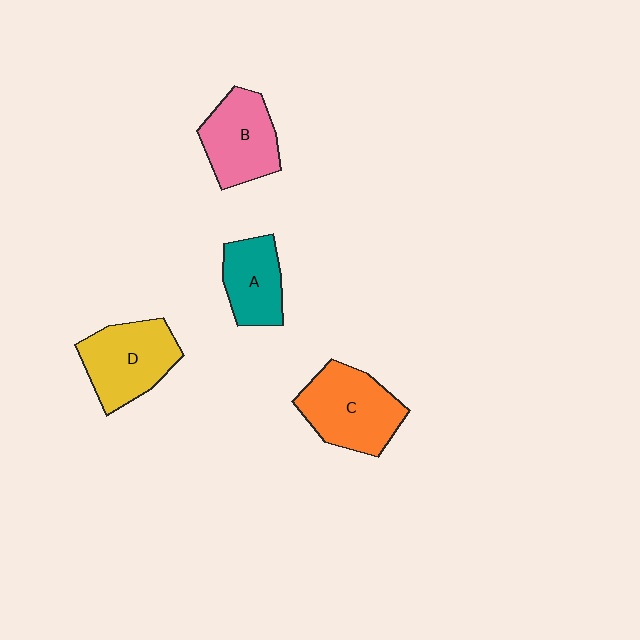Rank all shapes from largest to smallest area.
From largest to smallest: C (orange), D (yellow), B (pink), A (teal).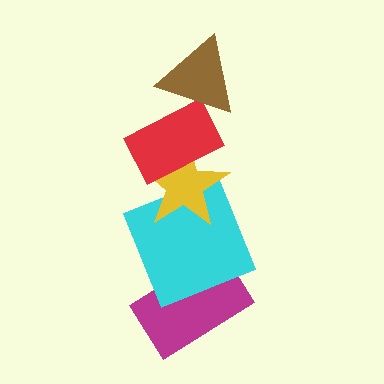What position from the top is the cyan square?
The cyan square is 4th from the top.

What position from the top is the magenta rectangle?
The magenta rectangle is 5th from the top.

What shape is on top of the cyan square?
The yellow star is on top of the cyan square.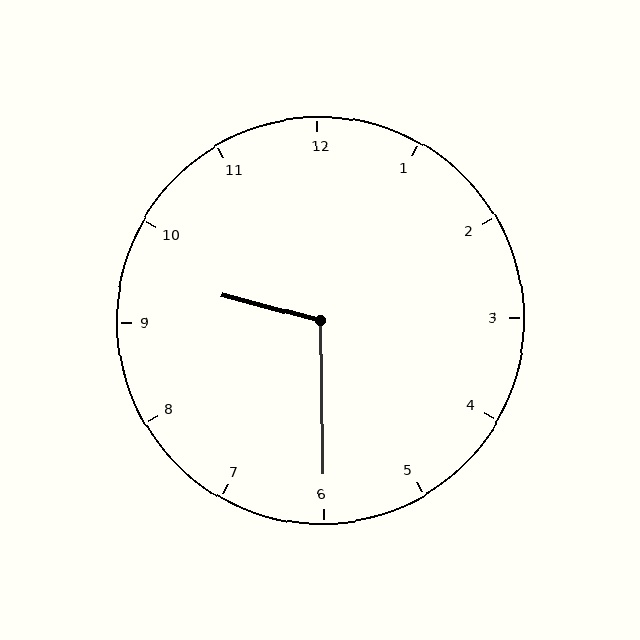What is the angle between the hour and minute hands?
Approximately 105 degrees.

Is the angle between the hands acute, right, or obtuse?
It is obtuse.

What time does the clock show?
9:30.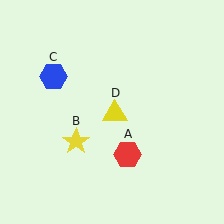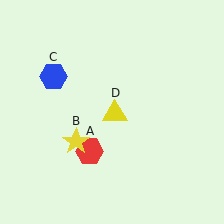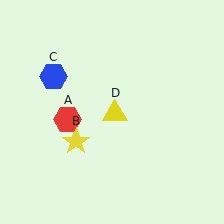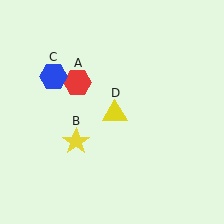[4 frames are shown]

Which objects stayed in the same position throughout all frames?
Yellow star (object B) and blue hexagon (object C) and yellow triangle (object D) remained stationary.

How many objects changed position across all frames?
1 object changed position: red hexagon (object A).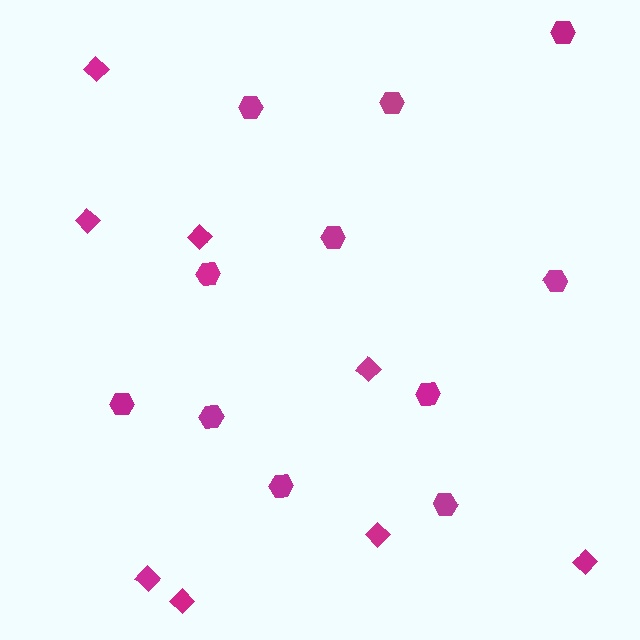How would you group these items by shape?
There are 2 groups: one group of hexagons (11) and one group of diamonds (8).